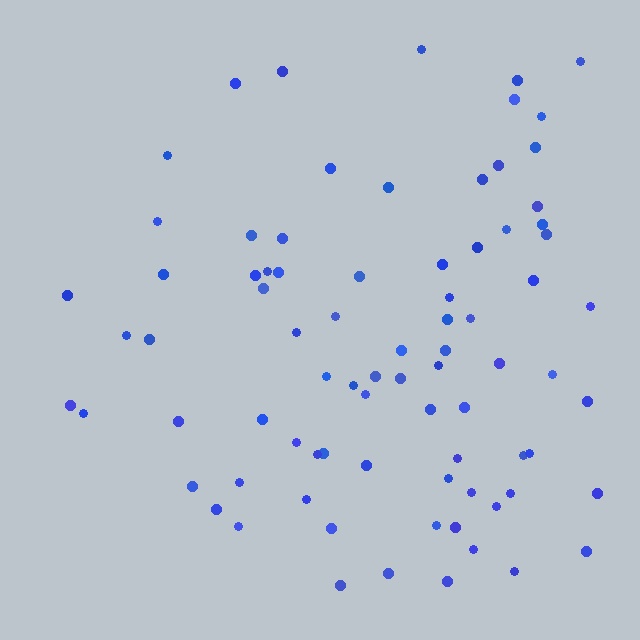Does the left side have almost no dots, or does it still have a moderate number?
Still a moderate number, just noticeably fewer than the right.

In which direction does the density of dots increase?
From left to right, with the right side densest.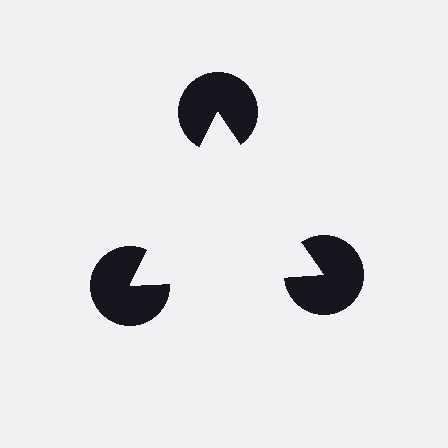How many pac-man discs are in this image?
There are 3 — one at each vertex of the illusory triangle.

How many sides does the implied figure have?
3 sides.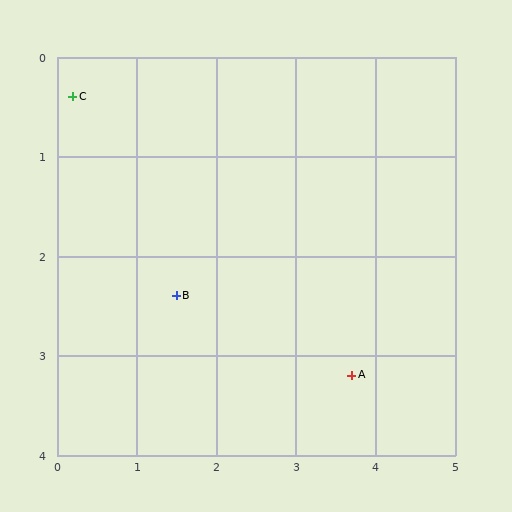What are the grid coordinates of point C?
Point C is at approximately (0.2, 0.4).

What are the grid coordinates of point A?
Point A is at approximately (3.7, 3.2).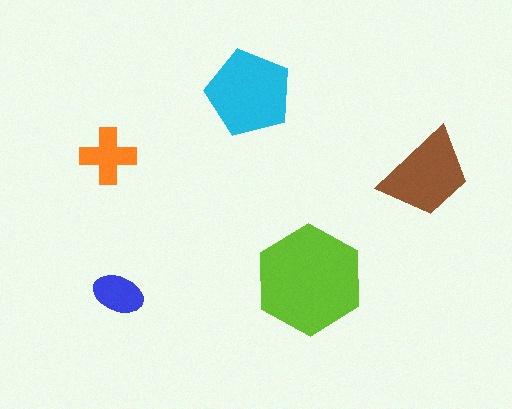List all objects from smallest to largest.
The blue ellipse, the orange cross, the brown trapezoid, the cyan pentagon, the lime hexagon.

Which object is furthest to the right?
The brown trapezoid is rightmost.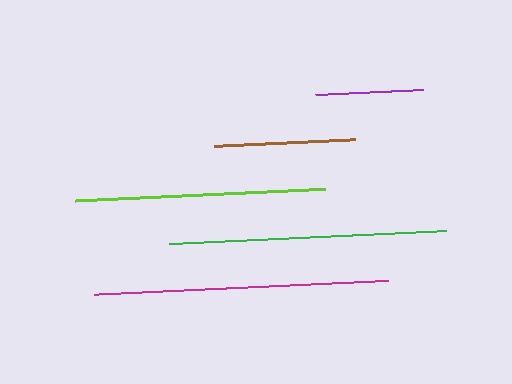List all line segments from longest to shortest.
From longest to shortest: magenta, green, lime, brown, purple.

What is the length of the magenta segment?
The magenta segment is approximately 295 pixels long.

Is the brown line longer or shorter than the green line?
The green line is longer than the brown line.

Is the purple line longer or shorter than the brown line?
The brown line is longer than the purple line.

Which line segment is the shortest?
The purple line is the shortest at approximately 108 pixels.